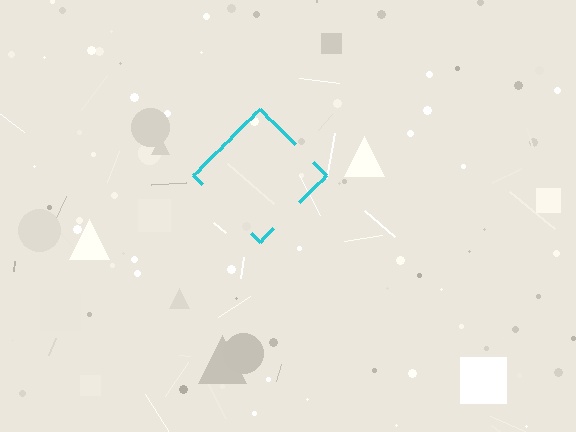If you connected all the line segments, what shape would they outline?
They would outline a diamond.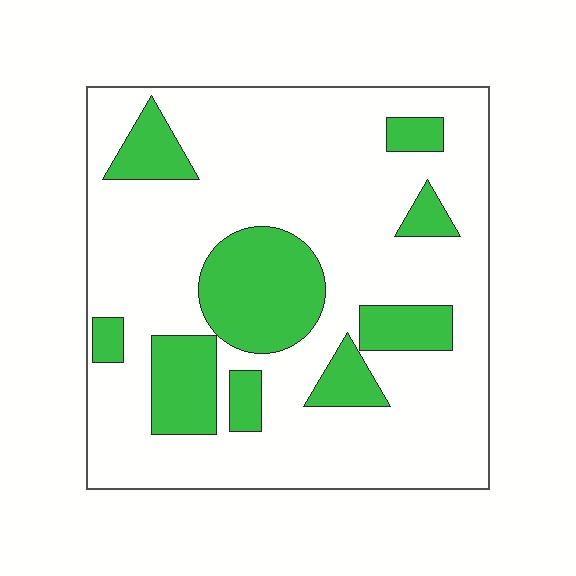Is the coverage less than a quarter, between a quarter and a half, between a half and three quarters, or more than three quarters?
Less than a quarter.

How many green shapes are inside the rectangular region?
9.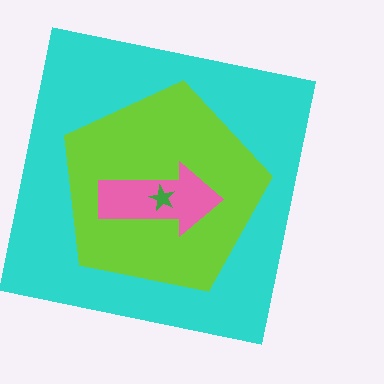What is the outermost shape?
The cyan square.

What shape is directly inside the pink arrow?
The green star.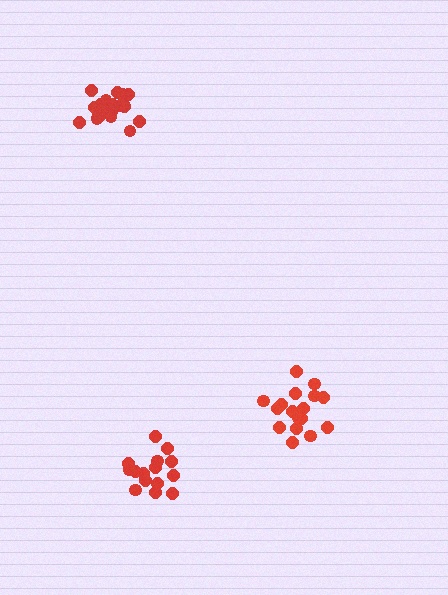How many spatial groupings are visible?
There are 3 spatial groupings.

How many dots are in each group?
Group 1: 19 dots, Group 2: 16 dots, Group 3: 18 dots (53 total).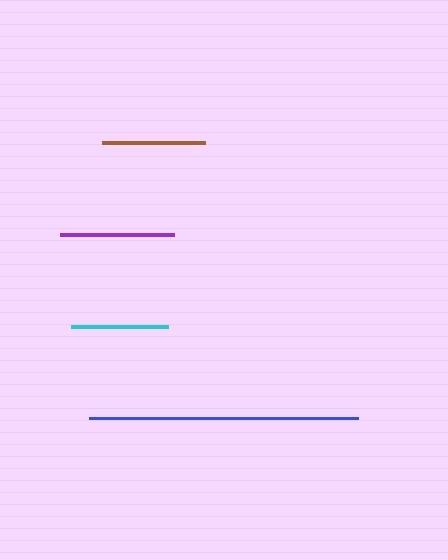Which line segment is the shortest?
The cyan line is the shortest at approximately 97 pixels.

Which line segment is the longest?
The blue line is the longest at approximately 269 pixels.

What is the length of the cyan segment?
The cyan segment is approximately 97 pixels long.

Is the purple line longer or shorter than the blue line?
The blue line is longer than the purple line.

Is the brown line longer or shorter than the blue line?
The blue line is longer than the brown line.